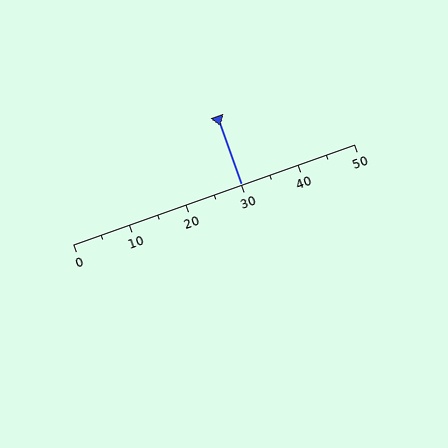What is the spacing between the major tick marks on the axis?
The major ticks are spaced 10 apart.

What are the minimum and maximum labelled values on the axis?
The axis runs from 0 to 50.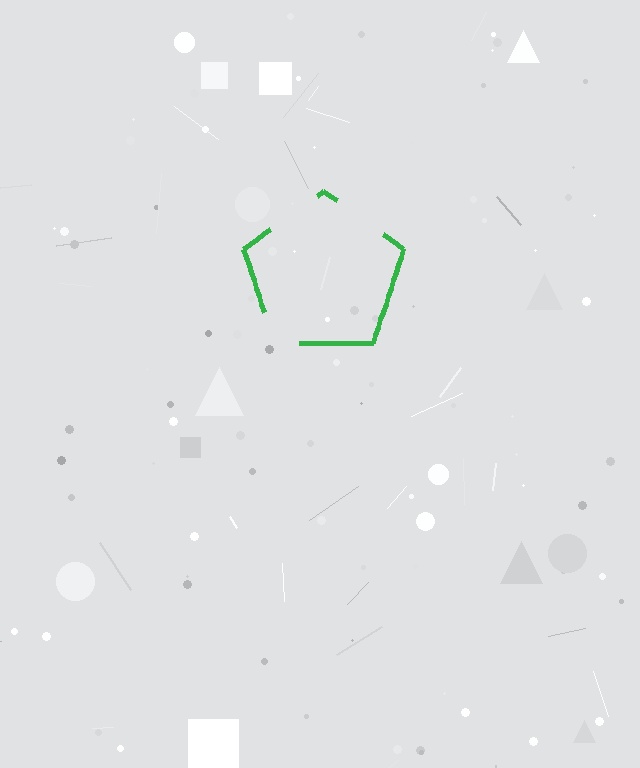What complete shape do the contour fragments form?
The contour fragments form a pentagon.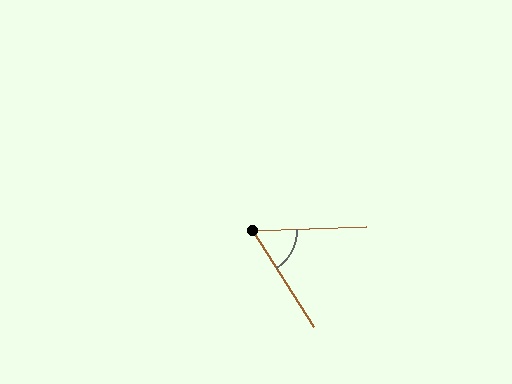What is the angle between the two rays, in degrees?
Approximately 60 degrees.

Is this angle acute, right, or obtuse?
It is acute.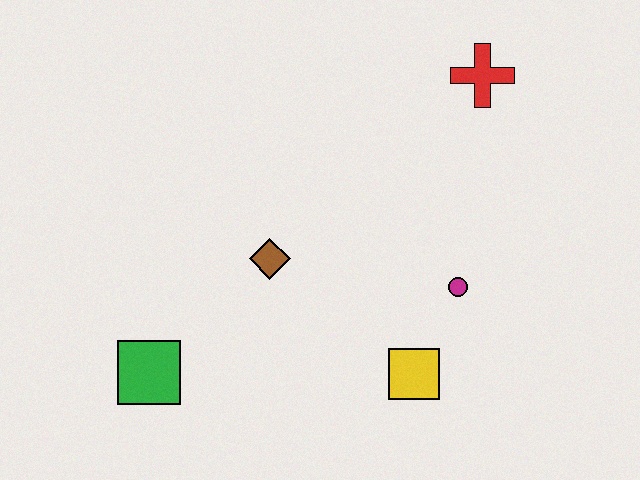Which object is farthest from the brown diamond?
The red cross is farthest from the brown diamond.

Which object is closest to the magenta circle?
The yellow square is closest to the magenta circle.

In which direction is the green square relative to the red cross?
The green square is to the left of the red cross.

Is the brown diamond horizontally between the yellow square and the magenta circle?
No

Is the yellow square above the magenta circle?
No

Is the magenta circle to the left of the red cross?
Yes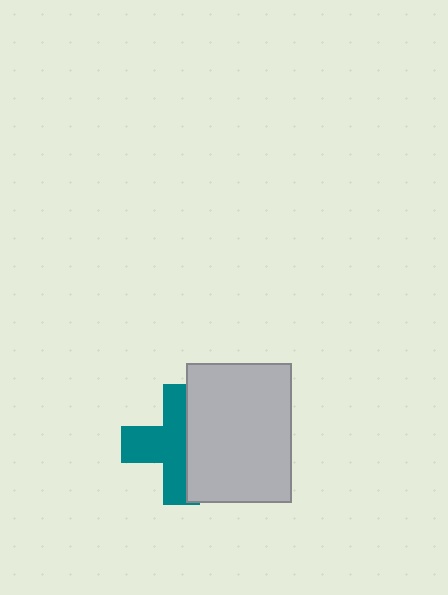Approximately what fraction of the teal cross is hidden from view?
Roughly 43% of the teal cross is hidden behind the light gray rectangle.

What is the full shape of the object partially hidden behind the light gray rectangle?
The partially hidden object is a teal cross.